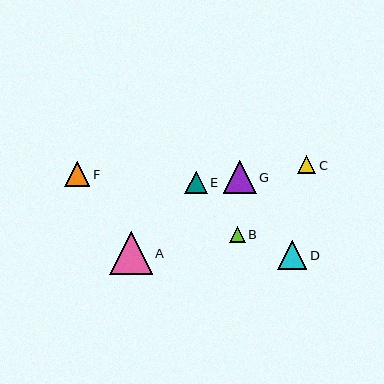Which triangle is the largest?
Triangle A is the largest with a size of approximately 42 pixels.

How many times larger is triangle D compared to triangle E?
Triangle D is approximately 1.3 times the size of triangle E.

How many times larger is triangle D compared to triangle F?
Triangle D is approximately 1.2 times the size of triangle F.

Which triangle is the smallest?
Triangle B is the smallest with a size of approximately 16 pixels.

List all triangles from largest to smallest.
From largest to smallest: A, G, D, F, E, C, B.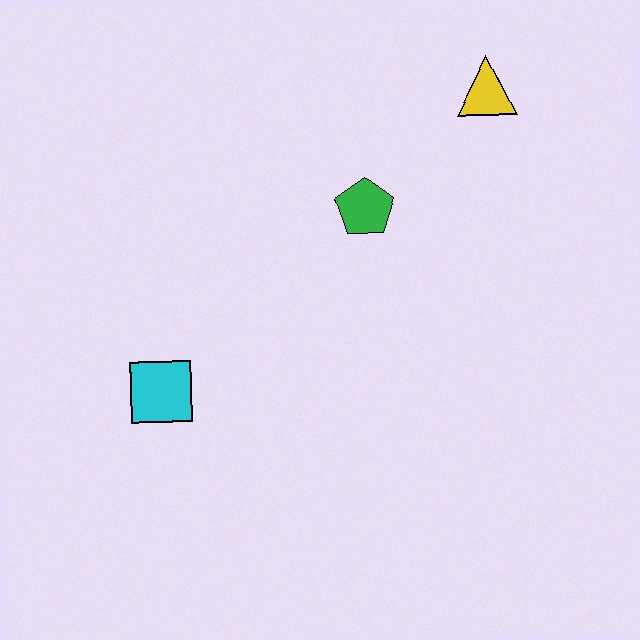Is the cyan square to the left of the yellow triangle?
Yes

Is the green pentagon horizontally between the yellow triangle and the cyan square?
Yes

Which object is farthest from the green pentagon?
The cyan square is farthest from the green pentagon.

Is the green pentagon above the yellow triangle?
No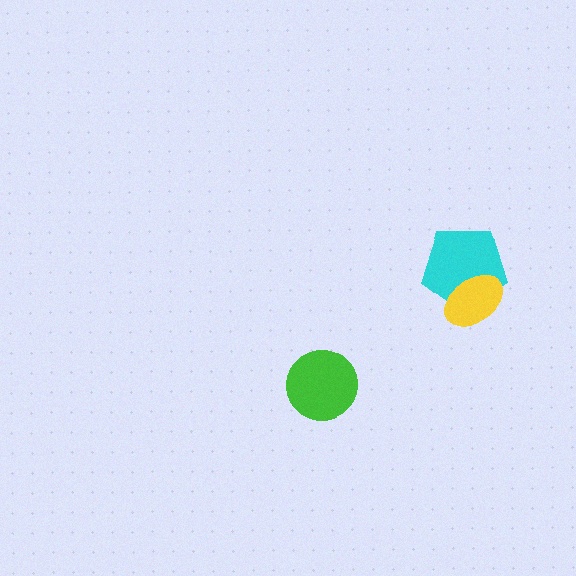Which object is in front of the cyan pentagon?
The yellow ellipse is in front of the cyan pentagon.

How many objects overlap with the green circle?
0 objects overlap with the green circle.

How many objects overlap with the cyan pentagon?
1 object overlaps with the cyan pentagon.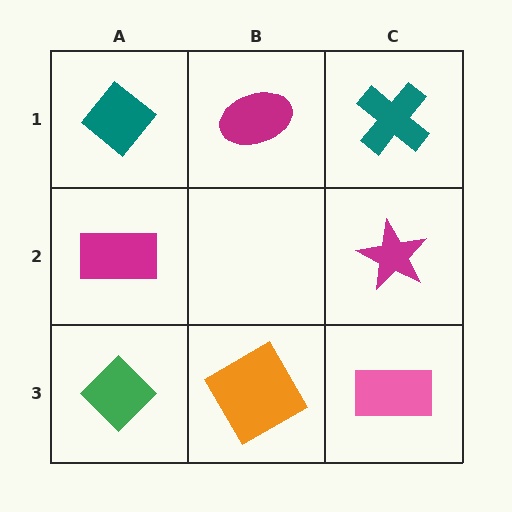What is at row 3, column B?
An orange diamond.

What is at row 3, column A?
A green diamond.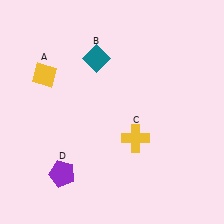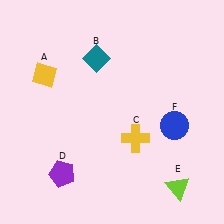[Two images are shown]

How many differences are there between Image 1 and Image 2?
There are 2 differences between the two images.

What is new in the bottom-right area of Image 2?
A blue circle (F) was added in the bottom-right area of Image 2.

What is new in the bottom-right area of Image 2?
A lime triangle (E) was added in the bottom-right area of Image 2.